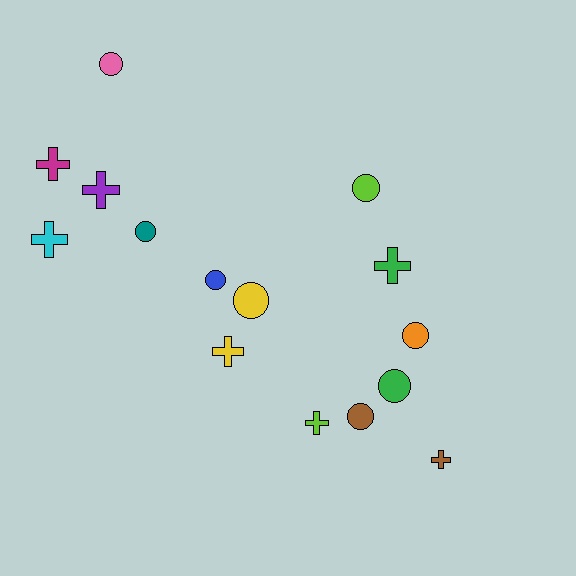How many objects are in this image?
There are 15 objects.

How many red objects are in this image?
There are no red objects.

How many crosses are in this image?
There are 7 crosses.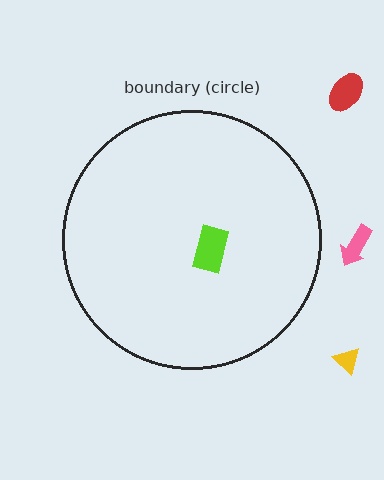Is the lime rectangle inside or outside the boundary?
Inside.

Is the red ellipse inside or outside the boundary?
Outside.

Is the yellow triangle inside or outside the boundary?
Outside.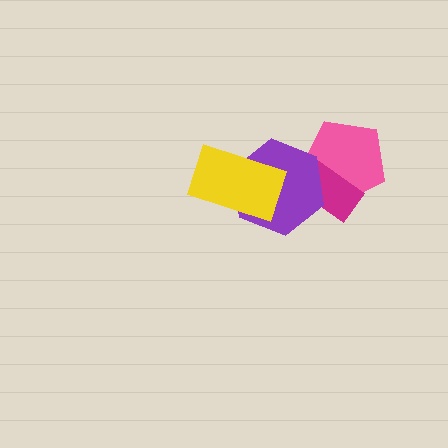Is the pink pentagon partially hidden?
Yes, it is partially covered by another shape.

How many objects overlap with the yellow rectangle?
1 object overlaps with the yellow rectangle.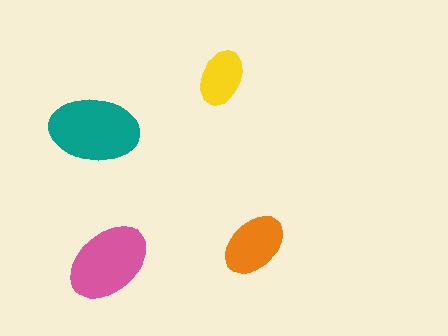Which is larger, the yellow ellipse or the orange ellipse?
The orange one.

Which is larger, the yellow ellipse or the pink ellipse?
The pink one.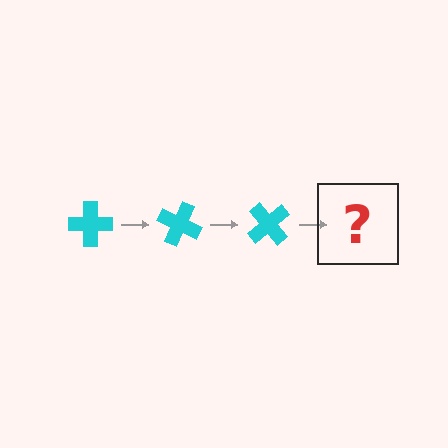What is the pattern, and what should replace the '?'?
The pattern is that the cross rotates 25 degrees each step. The '?' should be a cyan cross rotated 75 degrees.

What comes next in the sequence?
The next element should be a cyan cross rotated 75 degrees.